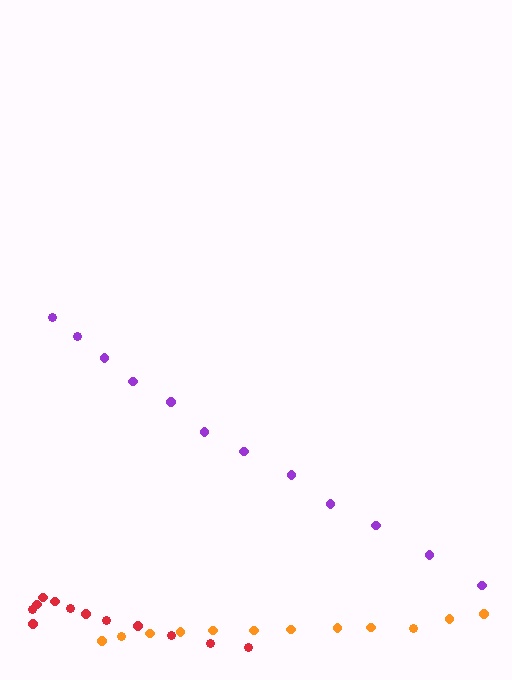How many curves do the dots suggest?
There are 3 distinct paths.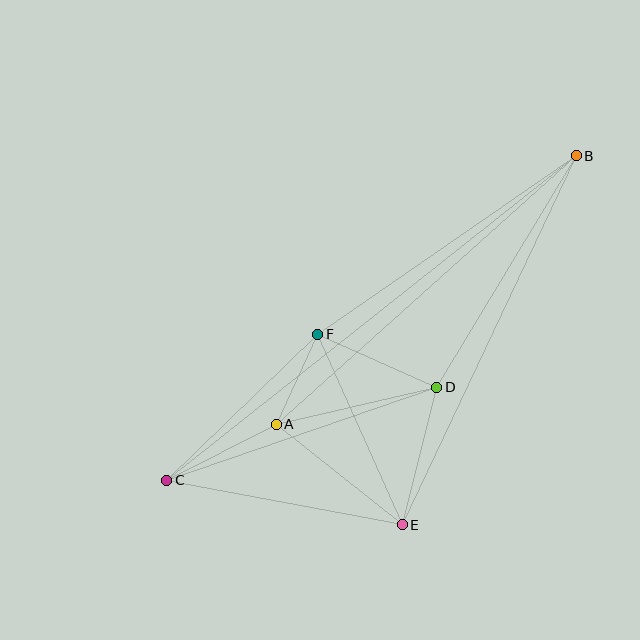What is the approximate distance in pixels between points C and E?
The distance between C and E is approximately 240 pixels.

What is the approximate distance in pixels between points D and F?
The distance between D and F is approximately 130 pixels.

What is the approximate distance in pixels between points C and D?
The distance between C and D is approximately 286 pixels.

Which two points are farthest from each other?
Points B and C are farthest from each other.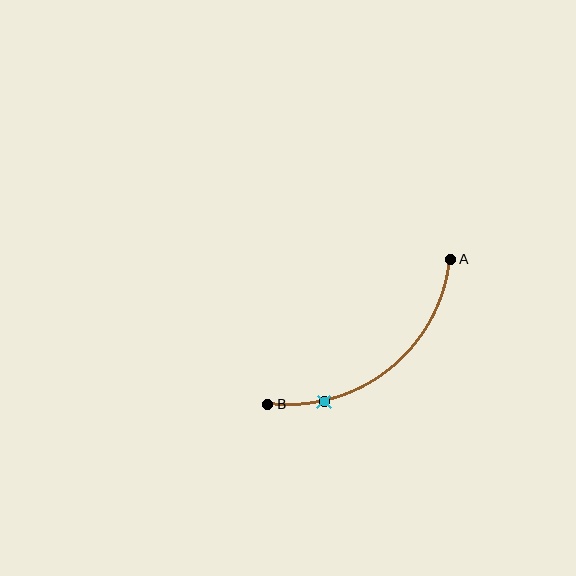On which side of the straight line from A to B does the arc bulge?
The arc bulges below and to the right of the straight line connecting A and B.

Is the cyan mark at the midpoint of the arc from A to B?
No. The cyan mark lies on the arc but is closer to endpoint B. The arc midpoint would be at the point on the curve equidistant along the arc from both A and B.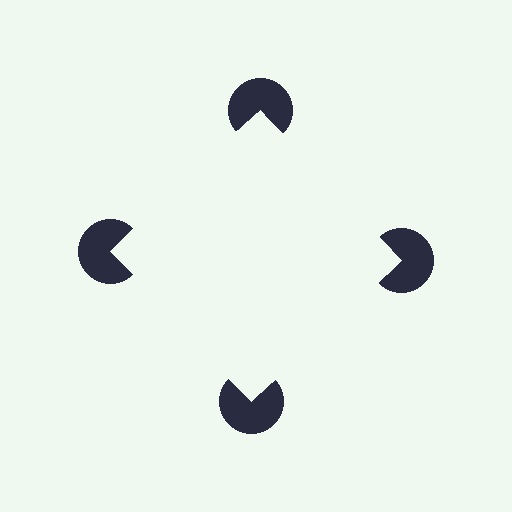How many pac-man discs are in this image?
There are 4 — one at each vertex of the illusory square.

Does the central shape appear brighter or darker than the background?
It typically appears slightly brighter than the background, even though no actual brightness change is drawn.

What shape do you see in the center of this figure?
An illusory square — its edges are inferred from the aligned wedge cuts in the pac-man discs, not physically drawn.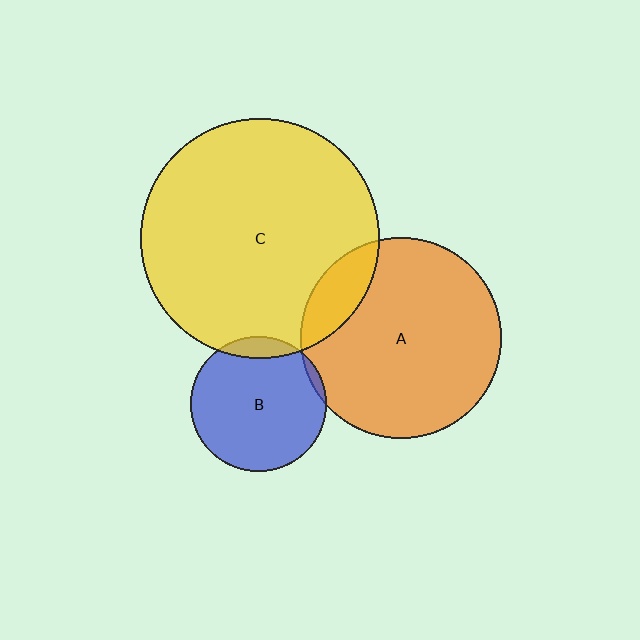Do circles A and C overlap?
Yes.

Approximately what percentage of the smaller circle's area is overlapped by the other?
Approximately 15%.